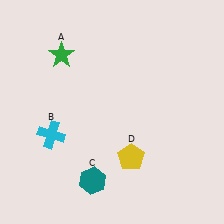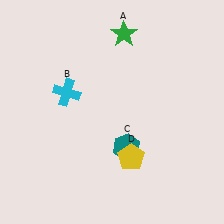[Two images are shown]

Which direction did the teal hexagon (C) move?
The teal hexagon (C) moved right.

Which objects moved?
The objects that moved are: the green star (A), the cyan cross (B), the teal hexagon (C).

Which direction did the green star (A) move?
The green star (A) moved right.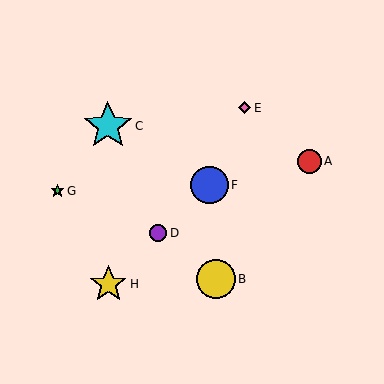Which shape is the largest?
The cyan star (labeled C) is the largest.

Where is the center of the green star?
The center of the green star is at (58, 191).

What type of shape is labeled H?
Shape H is a yellow star.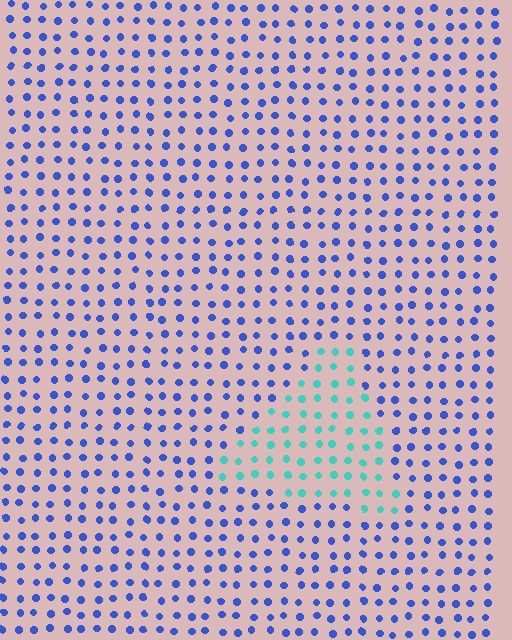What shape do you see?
I see a triangle.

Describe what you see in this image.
The image is filled with small blue elements in a uniform arrangement. A triangle-shaped region is visible where the elements are tinted to a slightly different hue, forming a subtle color boundary.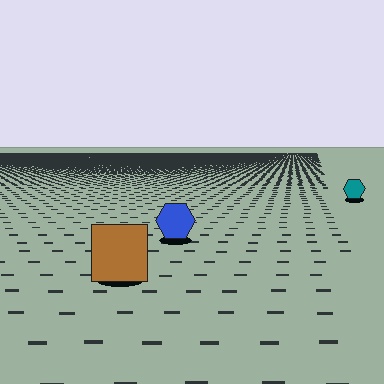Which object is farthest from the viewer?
The teal hexagon is farthest from the viewer. It appears smaller and the ground texture around it is denser.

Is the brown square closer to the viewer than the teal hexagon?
Yes. The brown square is closer — you can tell from the texture gradient: the ground texture is coarser near it.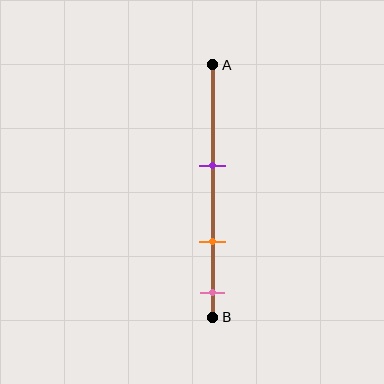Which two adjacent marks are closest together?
The orange and pink marks are the closest adjacent pair.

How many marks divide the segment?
There are 3 marks dividing the segment.